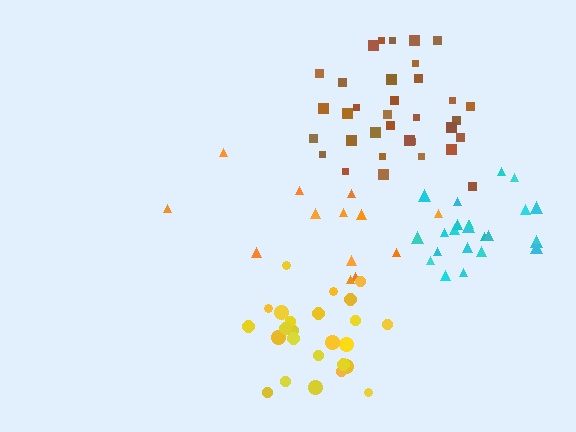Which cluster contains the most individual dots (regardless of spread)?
Brown (34).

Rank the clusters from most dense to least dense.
yellow, cyan, brown, orange.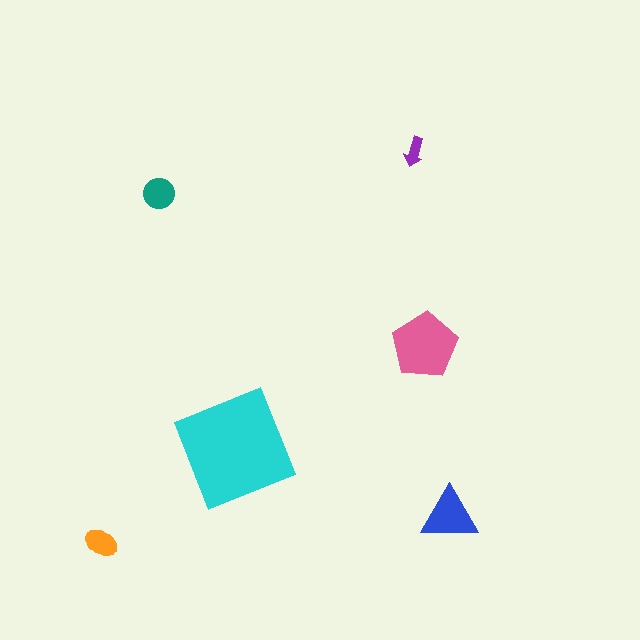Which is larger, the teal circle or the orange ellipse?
The teal circle.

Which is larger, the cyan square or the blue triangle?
The cyan square.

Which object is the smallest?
The purple arrow.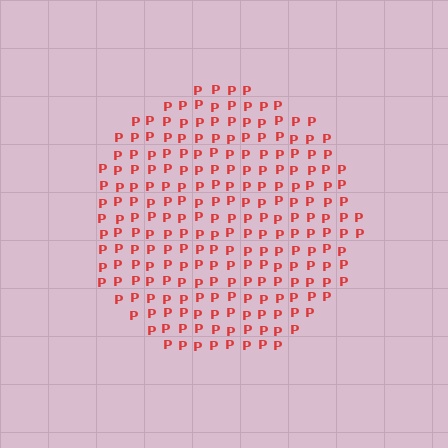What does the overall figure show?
The overall figure shows a circle.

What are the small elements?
The small elements are letter P's.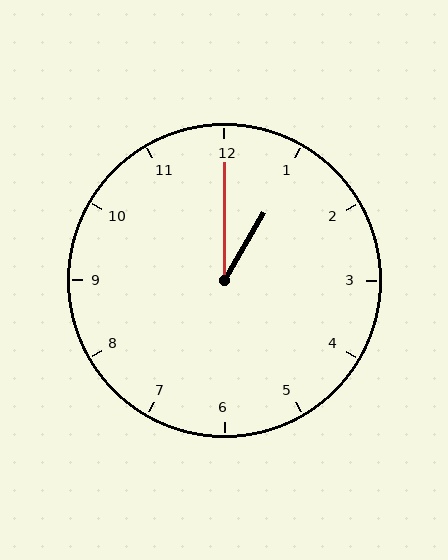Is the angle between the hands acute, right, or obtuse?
It is acute.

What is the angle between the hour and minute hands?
Approximately 30 degrees.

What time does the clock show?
1:00.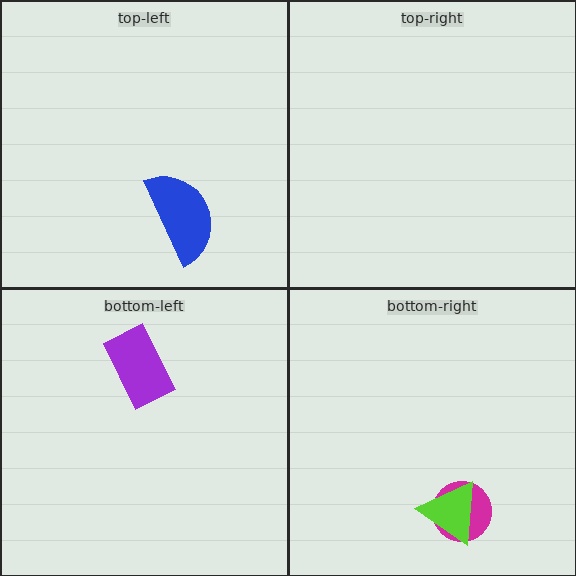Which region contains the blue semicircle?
The top-left region.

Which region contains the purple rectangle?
The bottom-left region.